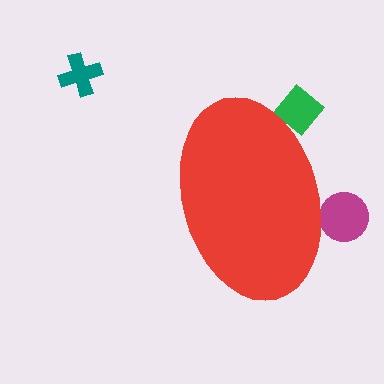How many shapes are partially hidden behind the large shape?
2 shapes are partially hidden.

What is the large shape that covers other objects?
A red ellipse.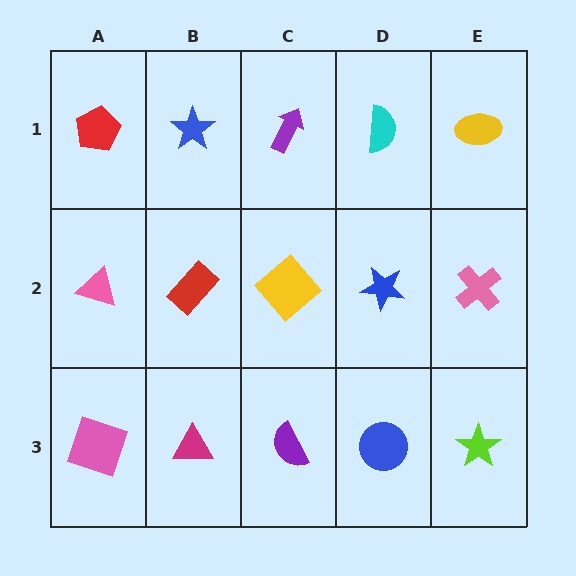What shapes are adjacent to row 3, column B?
A red rectangle (row 2, column B), a pink square (row 3, column A), a purple semicircle (row 3, column C).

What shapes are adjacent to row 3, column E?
A pink cross (row 2, column E), a blue circle (row 3, column D).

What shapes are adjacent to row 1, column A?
A pink triangle (row 2, column A), a blue star (row 1, column B).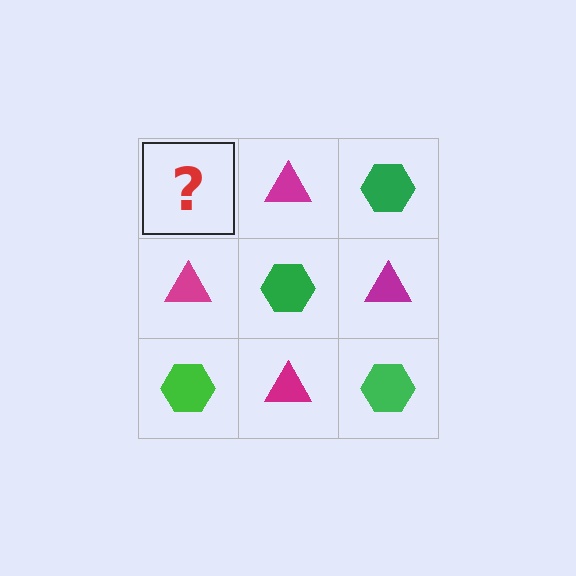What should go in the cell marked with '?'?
The missing cell should contain a green hexagon.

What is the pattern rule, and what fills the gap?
The rule is that it alternates green hexagon and magenta triangle in a checkerboard pattern. The gap should be filled with a green hexagon.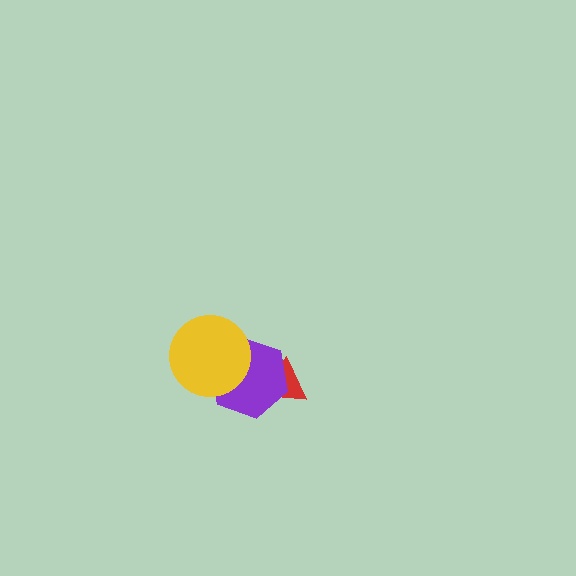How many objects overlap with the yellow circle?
1 object overlaps with the yellow circle.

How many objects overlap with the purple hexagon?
2 objects overlap with the purple hexagon.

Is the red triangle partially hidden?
Yes, it is partially covered by another shape.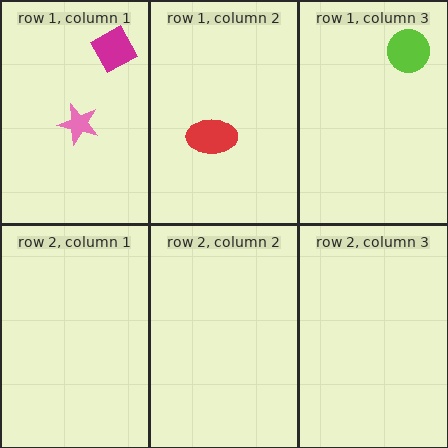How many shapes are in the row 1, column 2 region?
1.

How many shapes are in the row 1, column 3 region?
1.